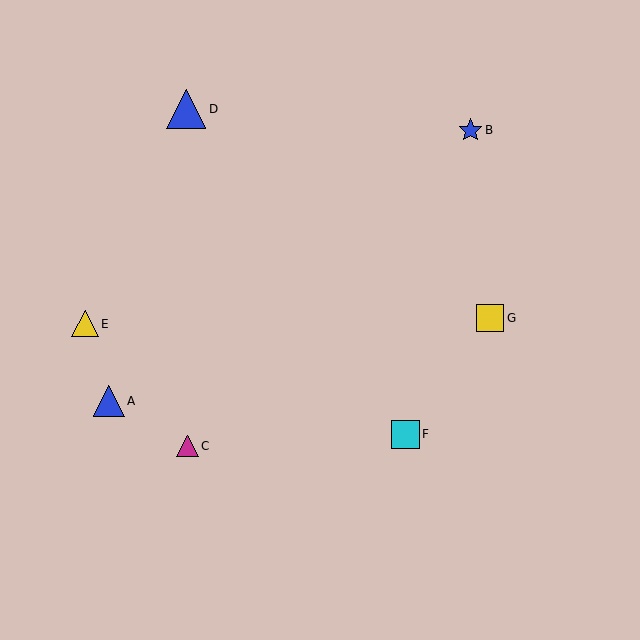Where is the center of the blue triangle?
The center of the blue triangle is at (109, 401).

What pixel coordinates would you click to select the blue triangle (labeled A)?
Click at (109, 401) to select the blue triangle A.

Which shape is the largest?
The blue triangle (labeled D) is the largest.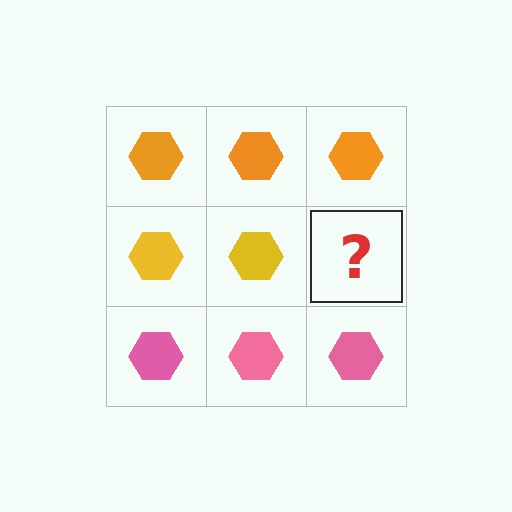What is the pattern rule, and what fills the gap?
The rule is that each row has a consistent color. The gap should be filled with a yellow hexagon.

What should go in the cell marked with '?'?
The missing cell should contain a yellow hexagon.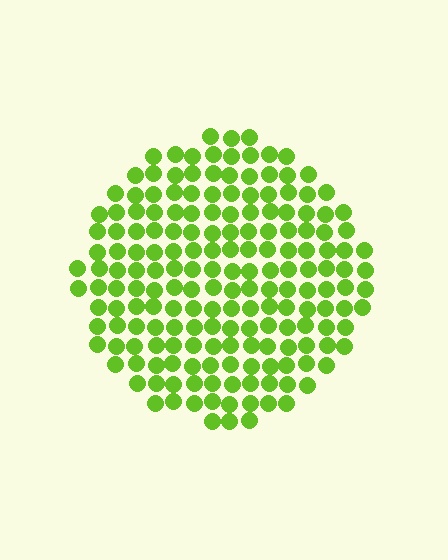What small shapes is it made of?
It is made of small circles.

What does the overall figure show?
The overall figure shows a circle.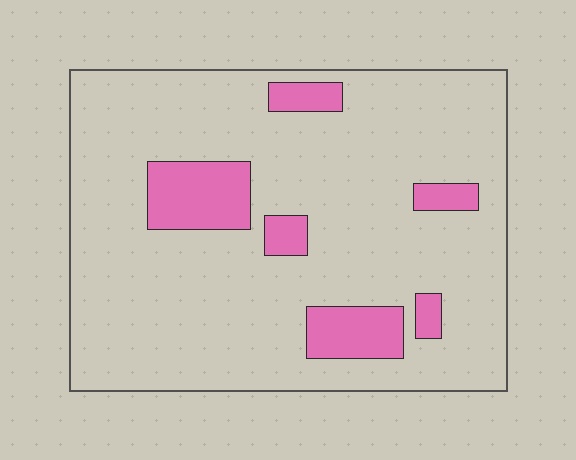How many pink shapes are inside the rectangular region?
6.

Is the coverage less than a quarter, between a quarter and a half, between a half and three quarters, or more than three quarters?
Less than a quarter.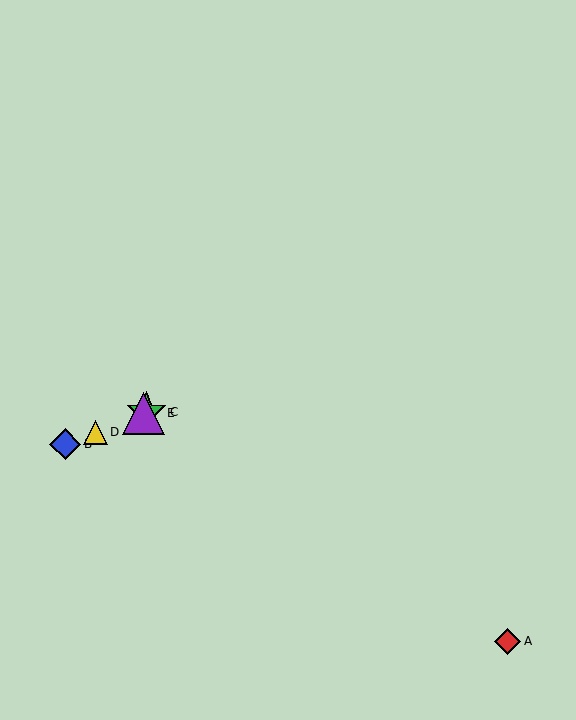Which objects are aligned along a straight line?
Objects B, C, D, E are aligned along a straight line.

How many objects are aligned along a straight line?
4 objects (B, C, D, E) are aligned along a straight line.